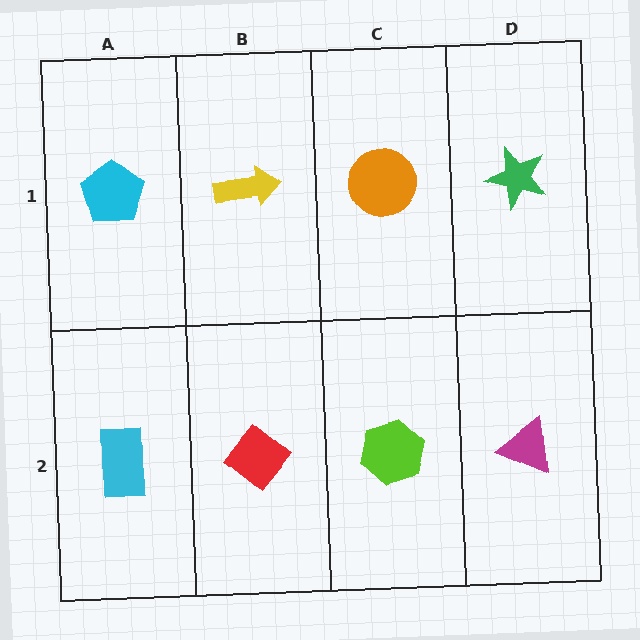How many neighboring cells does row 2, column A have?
2.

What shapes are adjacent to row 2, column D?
A green star (row 1, column D), a lime hexagon (row 2, column C).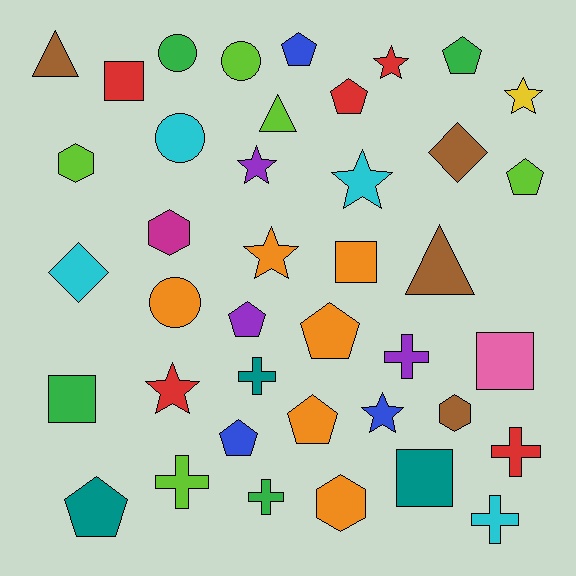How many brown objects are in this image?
There are 4 brown objects.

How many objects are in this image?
There are 40 objects.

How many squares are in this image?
There are 5 squares.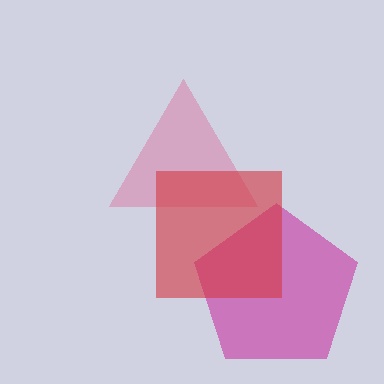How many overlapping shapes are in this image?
There are 3 overlapping shapes in the image.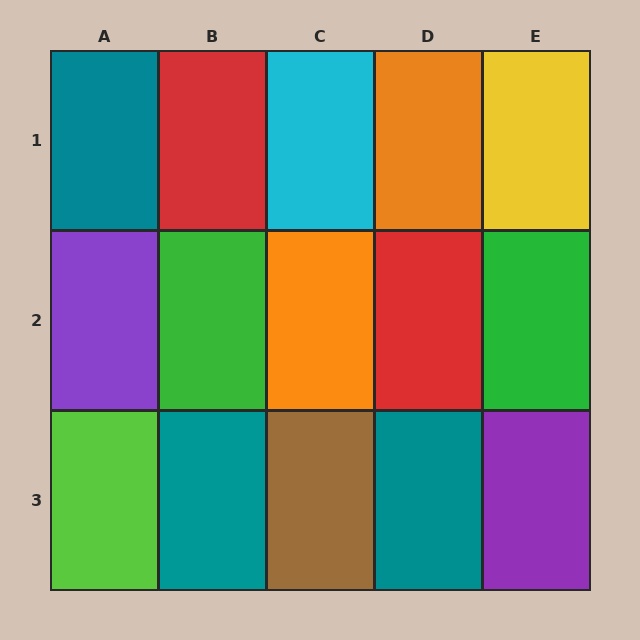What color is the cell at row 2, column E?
Green.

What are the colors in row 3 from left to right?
Lime, teal, brown, teal, purple.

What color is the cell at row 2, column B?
Green.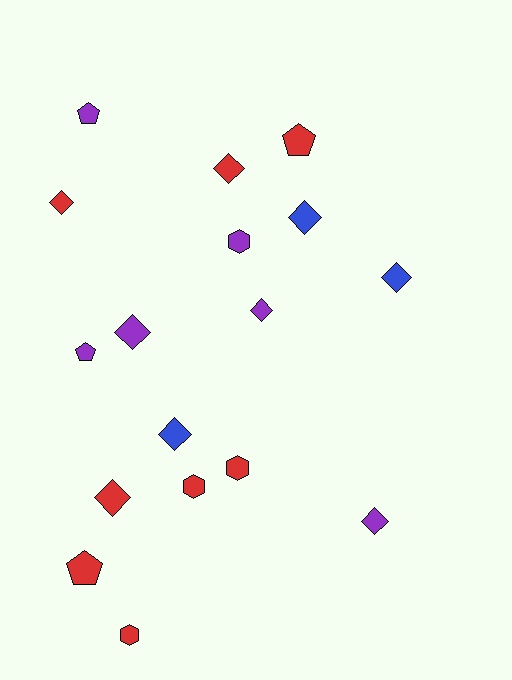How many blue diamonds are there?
There are 3 blue diamonds.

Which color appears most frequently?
Red, with 8 objects.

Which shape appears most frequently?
Diamond, with 9 objects.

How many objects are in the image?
There are 17 objects.